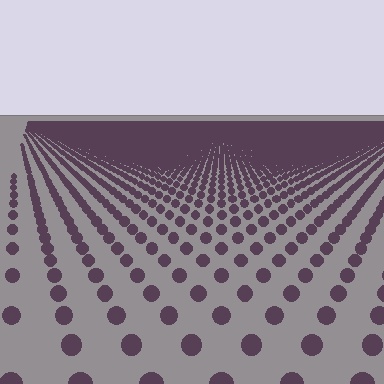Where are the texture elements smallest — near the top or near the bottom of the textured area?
Near the top.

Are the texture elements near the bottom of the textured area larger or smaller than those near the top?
Larger. Near the bottom, elements are closer to the viewer and appear at a bigger on-screen size.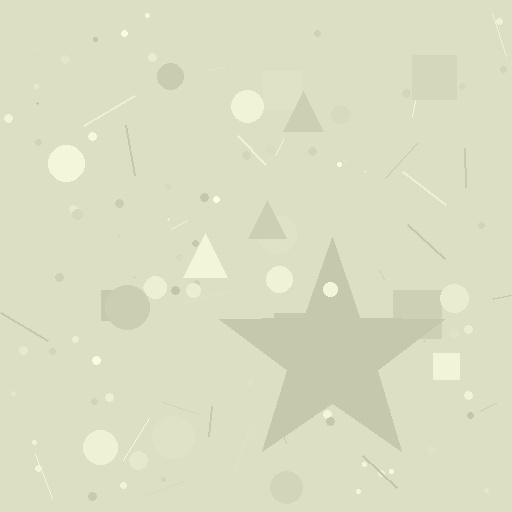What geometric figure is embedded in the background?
A star is embedded in the background.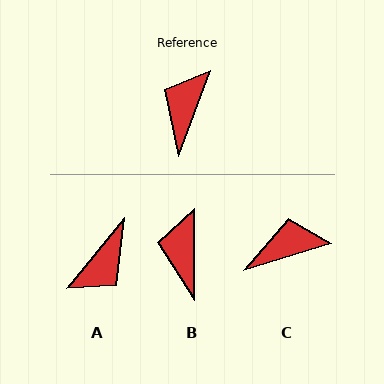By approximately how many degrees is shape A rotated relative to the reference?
Approximately 162 degrees counter-clockwise.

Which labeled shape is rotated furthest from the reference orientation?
A, about 162 degrees away.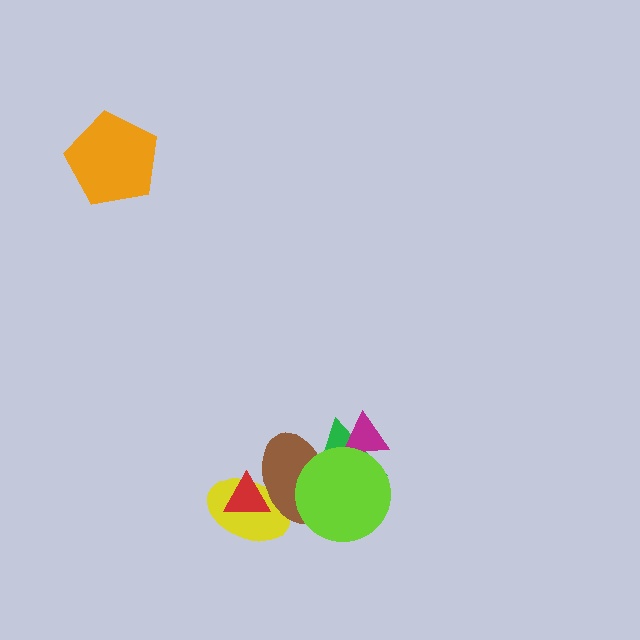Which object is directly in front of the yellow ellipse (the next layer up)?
The red triangle is directly in front of the yellow ellipse.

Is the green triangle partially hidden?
Yes, it is partially covered by another shape.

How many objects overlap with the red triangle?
2 objects overlap with the red triangle.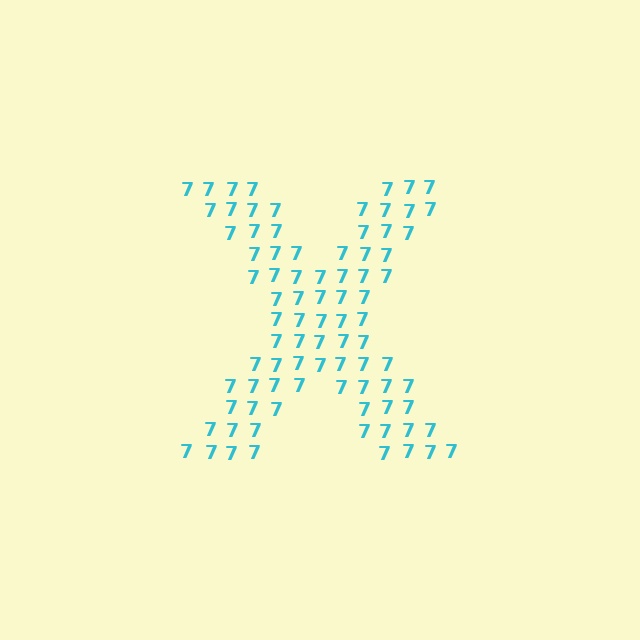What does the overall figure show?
The overall figure shows the letter X.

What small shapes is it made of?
It is made of small digit 7's.